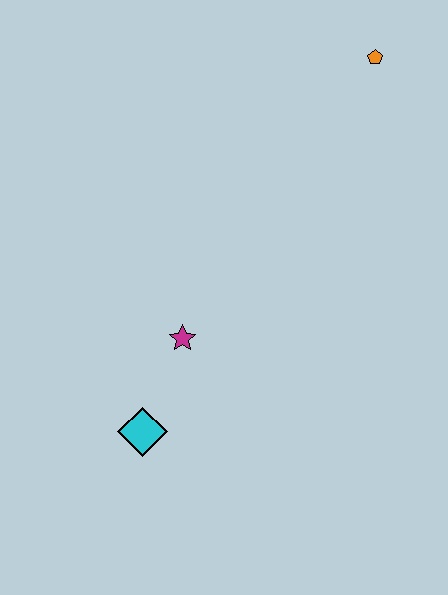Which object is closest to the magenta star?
The cyan diamond is closest to the magenta star.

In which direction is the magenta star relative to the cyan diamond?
The magenta star is above the cyan diamond.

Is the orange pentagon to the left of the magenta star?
No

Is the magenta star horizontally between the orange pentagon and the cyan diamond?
Yes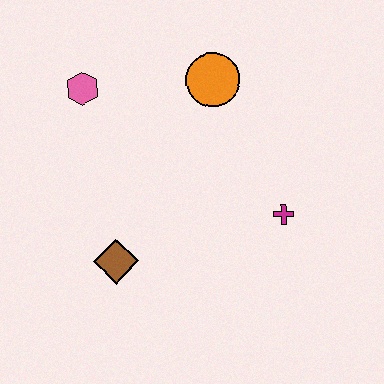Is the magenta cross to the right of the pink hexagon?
Yes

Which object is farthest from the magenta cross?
The pink hexagon is farthest from the magenta cross.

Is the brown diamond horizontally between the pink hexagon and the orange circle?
Yes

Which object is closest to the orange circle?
The pink hexagon is closest to the orange circle.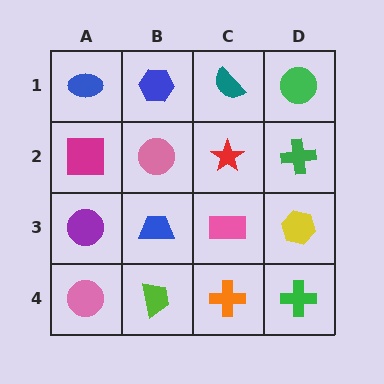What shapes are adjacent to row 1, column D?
A green cross (row 2, column D), a teal semicircle (row 1, column C).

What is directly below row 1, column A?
A magenta square.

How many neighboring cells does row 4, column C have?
3.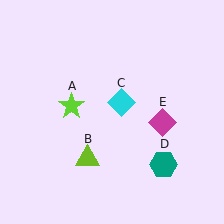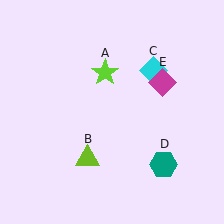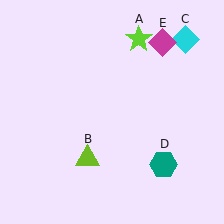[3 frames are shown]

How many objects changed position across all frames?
3 objects changed position: lime star (object A), cyan diamond (object C), magenta diamond (object E).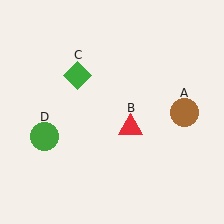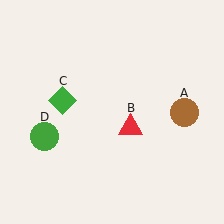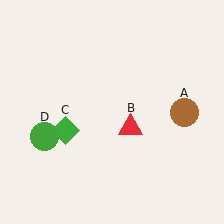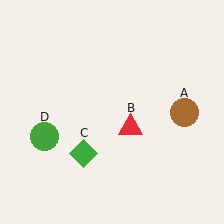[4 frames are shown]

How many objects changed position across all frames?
1 object changed position: green diamond (object C).